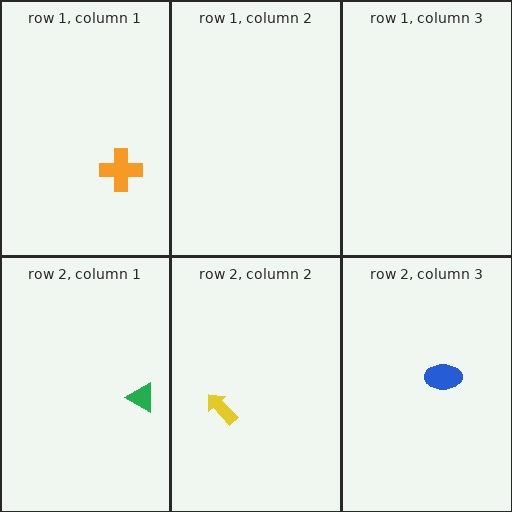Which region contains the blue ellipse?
The row 2, column 3 region.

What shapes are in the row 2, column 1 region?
The green triangle.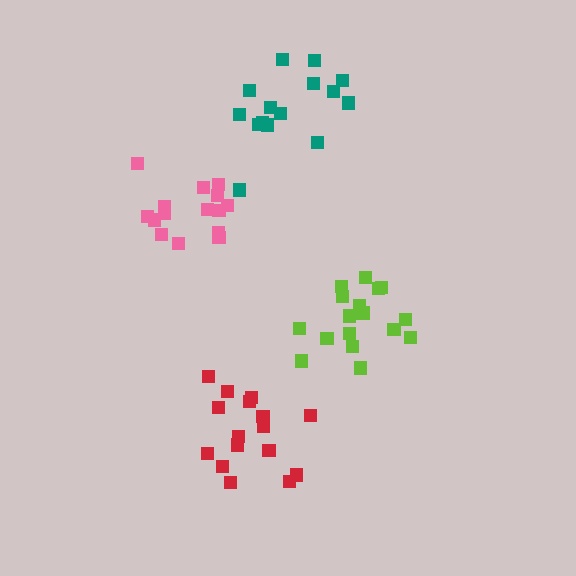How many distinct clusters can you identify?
There are 4 distinct clusters.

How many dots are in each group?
Group 1: 16 dots, Group 2: 15 dots, Group 3: 17 dots, Group 4: 15 dots (63 total).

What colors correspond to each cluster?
The clusters are colored: red, pink, lime, teal.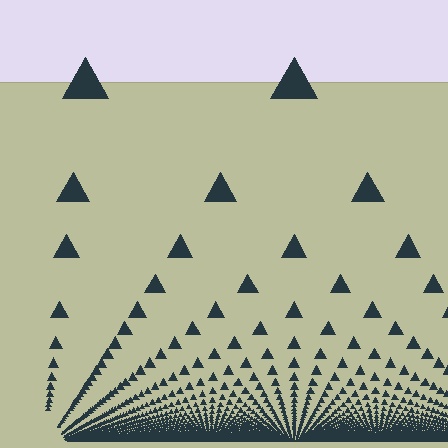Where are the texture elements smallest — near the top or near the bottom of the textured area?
Near the bottom.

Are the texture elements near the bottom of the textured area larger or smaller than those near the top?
Smaller. The gradient is inverted — elements near the bottom are smaller and denser.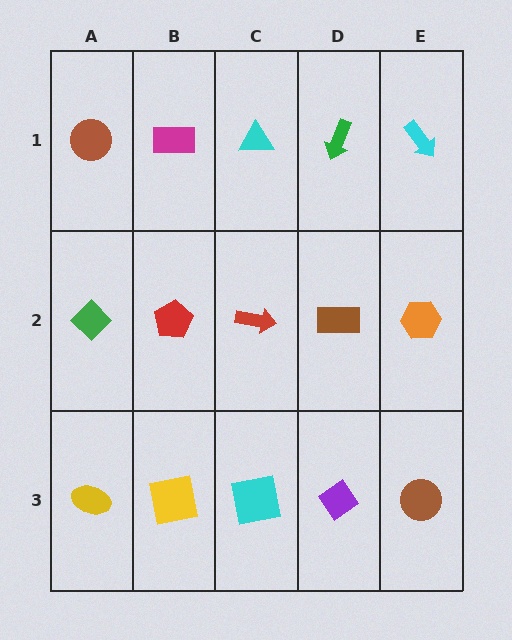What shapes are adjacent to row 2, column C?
A cyan triangle (row 1, column C), a cyan square (row 3, column C), a red pentagon (row 2, column B), a brown rectangle (row 2, column D).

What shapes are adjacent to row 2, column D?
A green arrow (row 1, column D), a purple diamond (row 3, column D), a red arrow (row 2, column C), an orange hexagon (row 2, column E).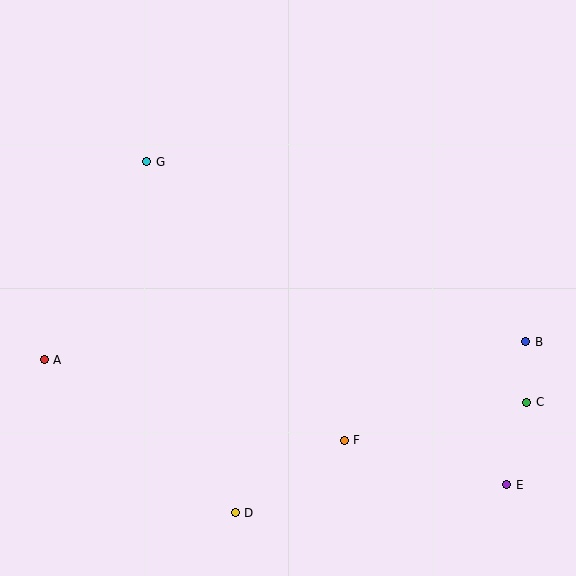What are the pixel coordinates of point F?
Point F is at (344, 440).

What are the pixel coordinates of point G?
Point G is at (147, 162).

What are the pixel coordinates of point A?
Point A is at (44, 360).